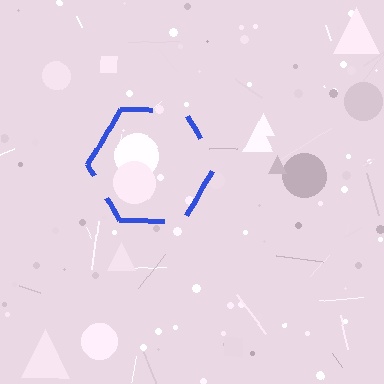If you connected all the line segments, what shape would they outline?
They would outline a hexagon.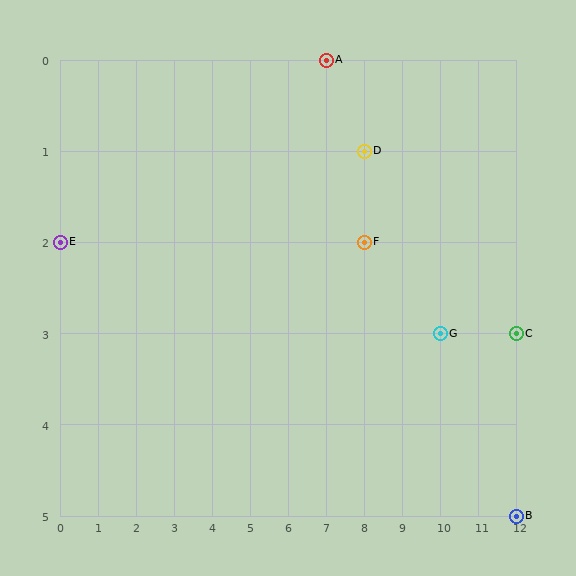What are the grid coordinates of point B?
Point B is at grid coordinates (12, 5).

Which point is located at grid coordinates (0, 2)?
Point E is at (0, 2).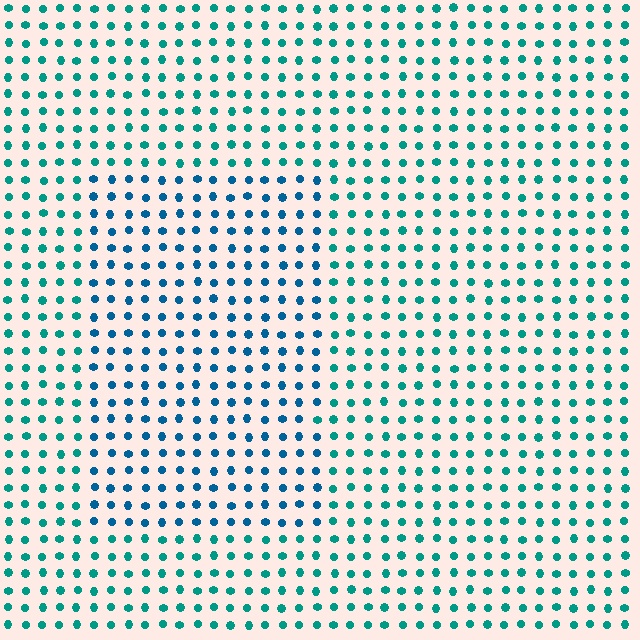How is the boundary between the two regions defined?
The boundary is defined purely by a slight shift in hue (about 30 degrees). Spacing, size, and orientation are identical on both sides.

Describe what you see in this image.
The image is filled with small teal elements in a uniform arrangement. A rectangle-shaped region is visible where the elements are tinted to a slightly different hue, forming a subtle color boundary.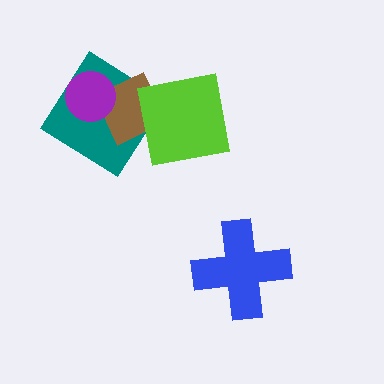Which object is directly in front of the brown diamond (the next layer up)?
The purple circle is directly in front of the brown diamond.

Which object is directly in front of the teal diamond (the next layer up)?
The brown diamond is directly in front of the teal diamond.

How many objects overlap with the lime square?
1 object overlaps with the lime square.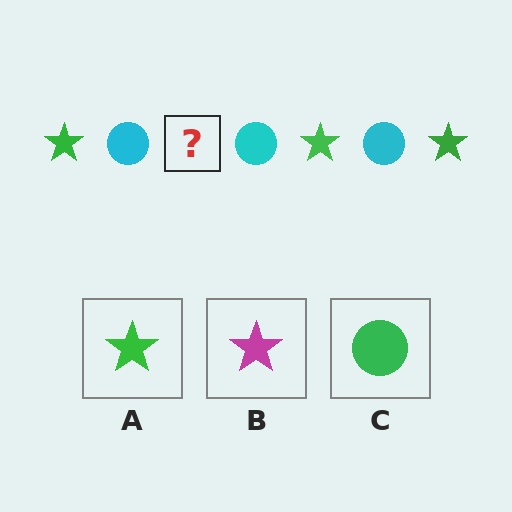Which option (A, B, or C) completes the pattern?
A.